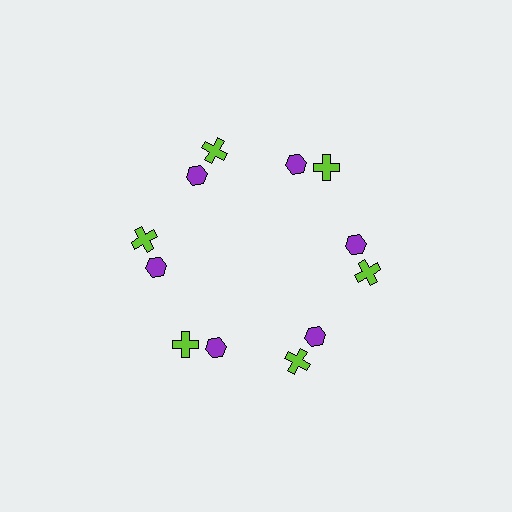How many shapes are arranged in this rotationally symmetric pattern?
There are 12 shapes, arranged in 6 groups of 2.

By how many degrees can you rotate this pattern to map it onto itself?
The pattern maps onto itself every 60 degrees of rotation.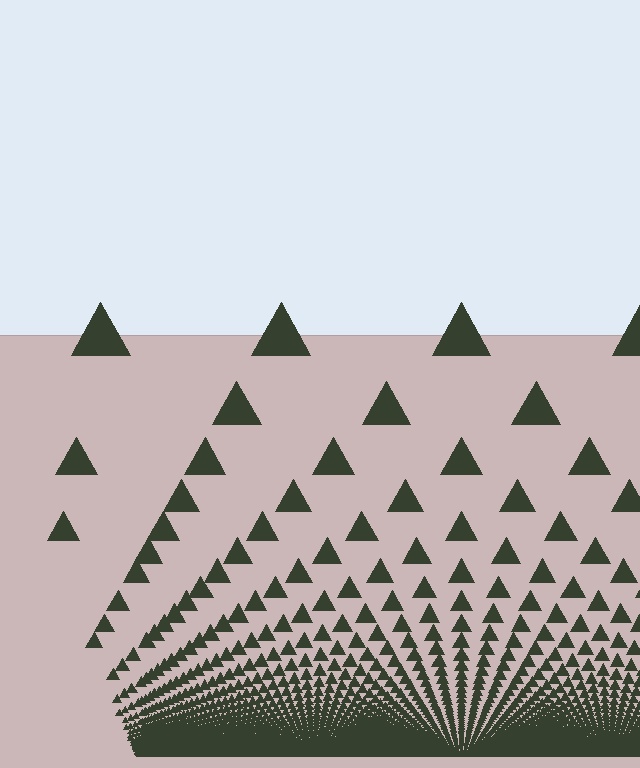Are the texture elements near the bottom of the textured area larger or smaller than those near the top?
Smaller. The gradient is inverted — elements near the bottom are smaller and denser.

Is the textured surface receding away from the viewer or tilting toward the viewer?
The surface appears to tilt toward the viewer. Texture elements get larger and sparser toward the top.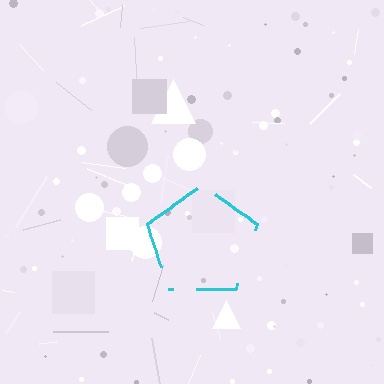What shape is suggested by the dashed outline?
The dashed outline suggests a pentagon.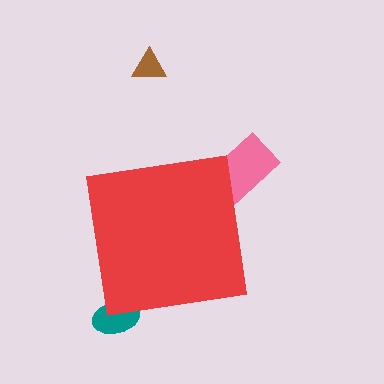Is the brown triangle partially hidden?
No, the brown triangle is fully visible.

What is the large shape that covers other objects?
A red square.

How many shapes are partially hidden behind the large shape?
2 shapes are partially hidden.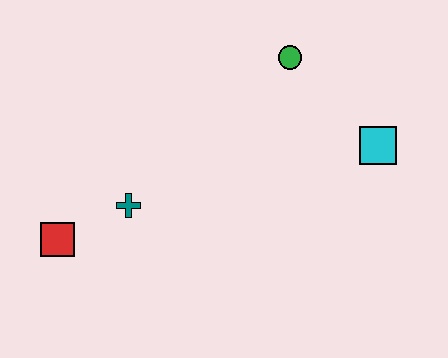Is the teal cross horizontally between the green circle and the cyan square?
No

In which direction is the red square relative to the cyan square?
The red square is to the left of the cyan square.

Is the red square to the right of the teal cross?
No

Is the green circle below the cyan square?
No